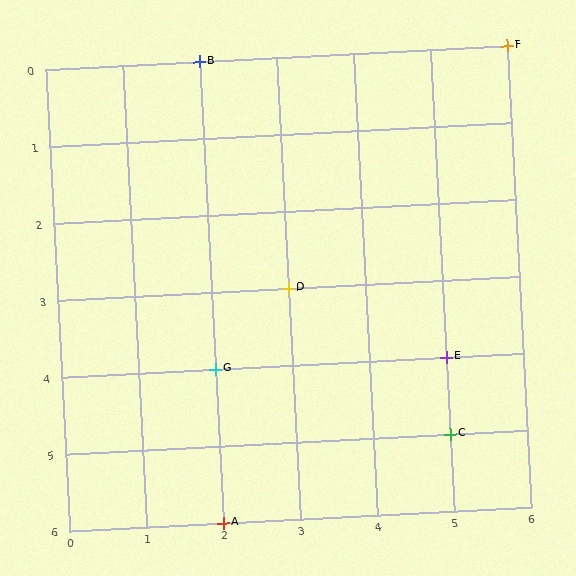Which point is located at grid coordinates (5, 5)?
Point C is at (5, 5).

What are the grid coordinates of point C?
Point C is at grid coordinates (5, 5).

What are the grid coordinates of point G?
Point G is at grid coordinates (2, 4).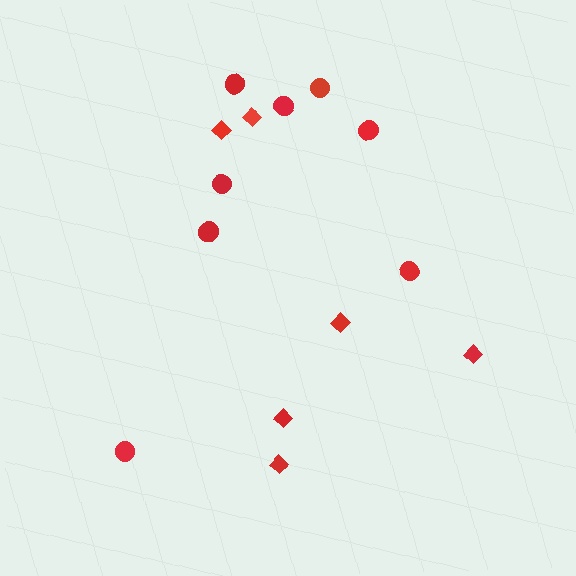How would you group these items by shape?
There are 2 groups: one group of circles (8) and one group of diamonds (6).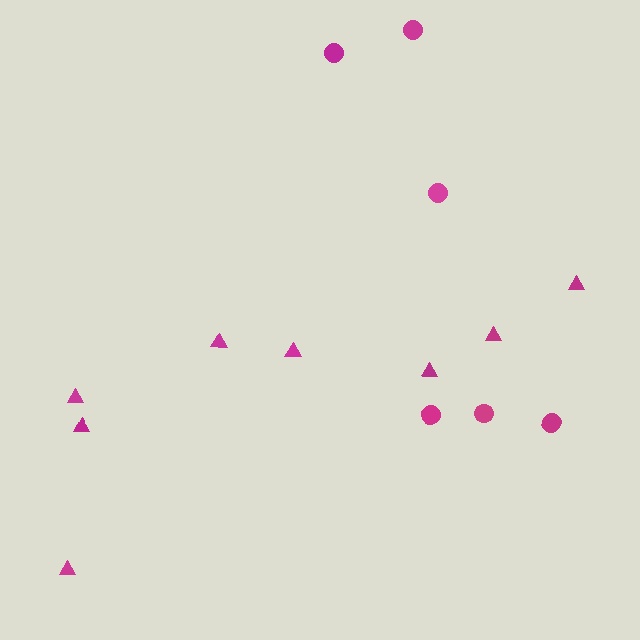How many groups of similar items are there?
There are 2 groups: one group of triangles (8) and one group of circles (6).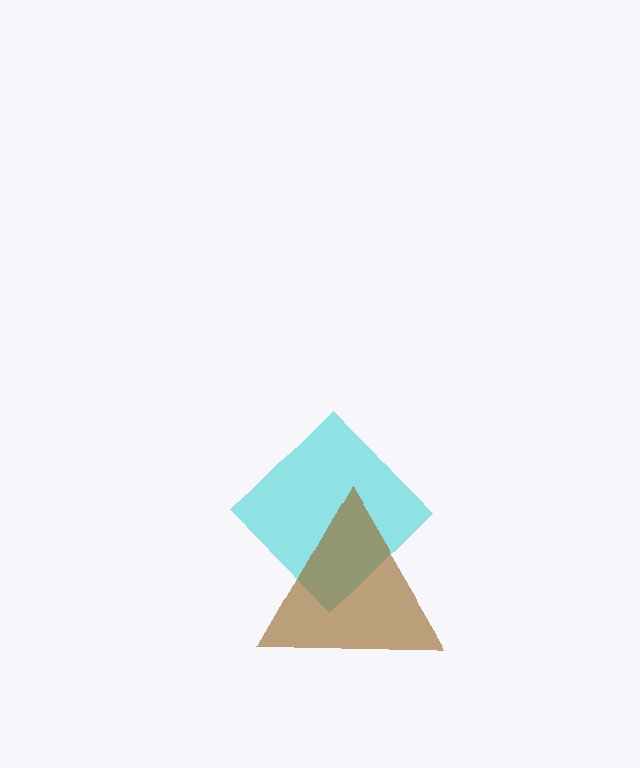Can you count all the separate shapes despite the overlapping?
Yes, there are 2 separate shapes.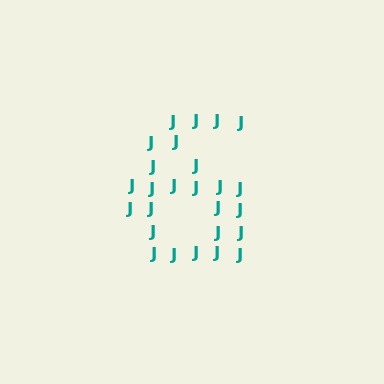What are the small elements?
The small elements are letter J's.